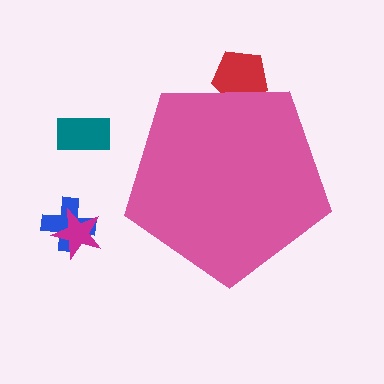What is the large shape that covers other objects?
A pink pentagon.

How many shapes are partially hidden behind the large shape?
1 shape is partially hidden.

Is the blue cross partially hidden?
No, the blue cross is fully visible.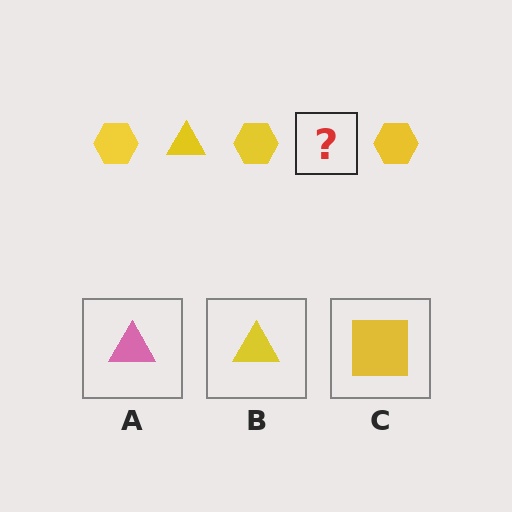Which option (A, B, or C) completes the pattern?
B.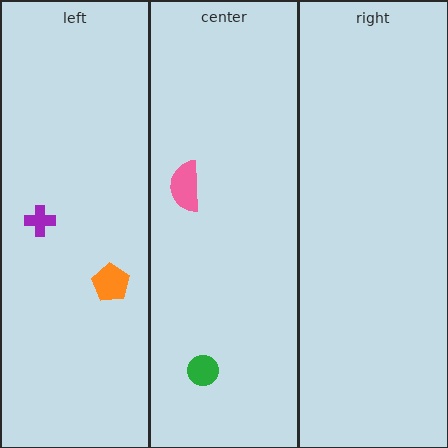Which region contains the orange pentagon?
The left region.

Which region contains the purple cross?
The left region.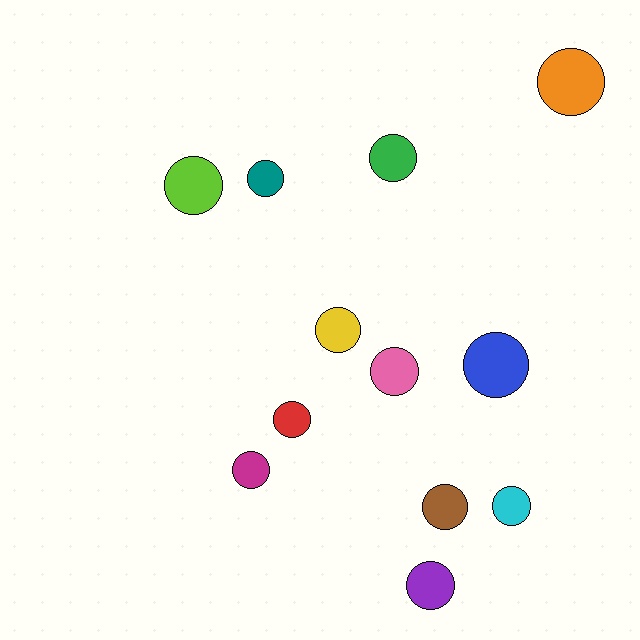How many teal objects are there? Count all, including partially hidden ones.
There is 1 teal object.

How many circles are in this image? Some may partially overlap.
There are 12 circles.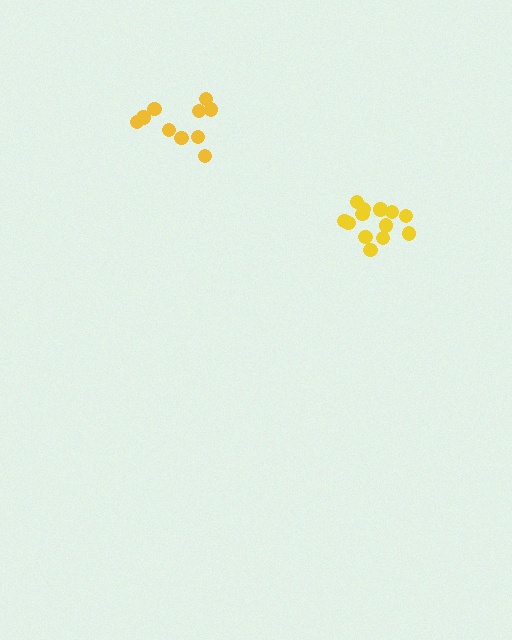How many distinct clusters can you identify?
There are 2 distinct clusters.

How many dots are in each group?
Group 1: 10 dots, Group 2: 13 dots (23 total).